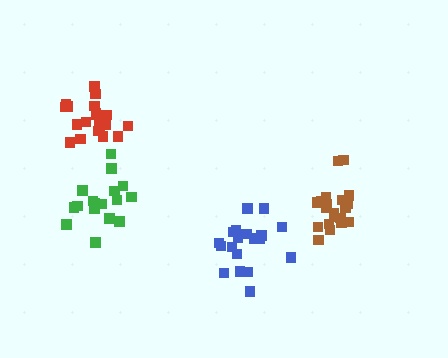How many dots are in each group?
Group 1: 20 dots, Group 2: 20 dots, Group 3: 17 dots, Group 4: 20 dots (77 total).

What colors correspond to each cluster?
The clusters are colored: blue, brown, green, red.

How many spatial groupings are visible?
There are 4 spatial groupings.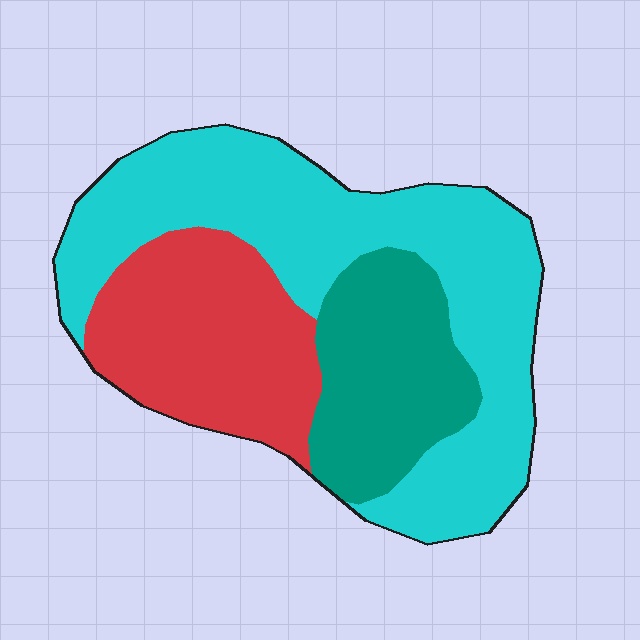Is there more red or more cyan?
Cyan.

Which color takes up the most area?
Cyan, at roughly 50%.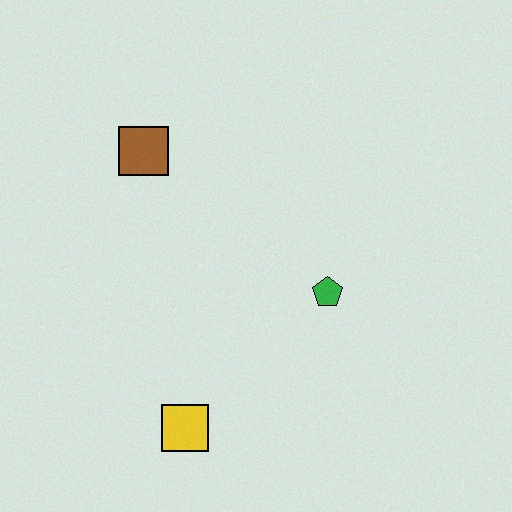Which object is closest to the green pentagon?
The yellow square is closest to the green pentagon.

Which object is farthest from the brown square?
The yellow square is farthest from the brown square.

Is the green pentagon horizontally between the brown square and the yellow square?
No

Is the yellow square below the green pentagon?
Yes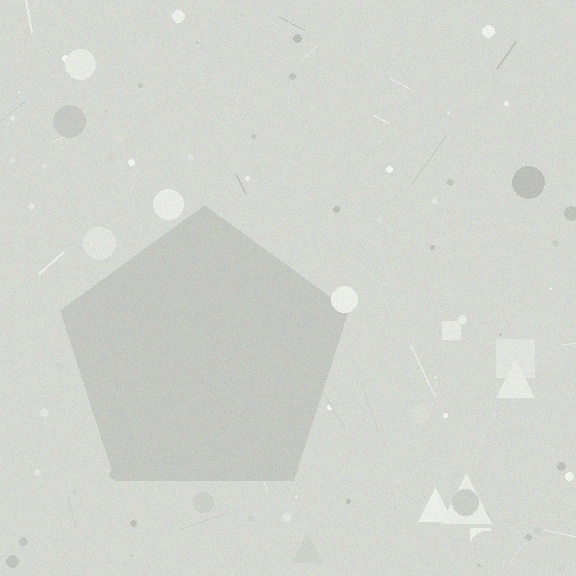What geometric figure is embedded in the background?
A pentagon is embedded in the background.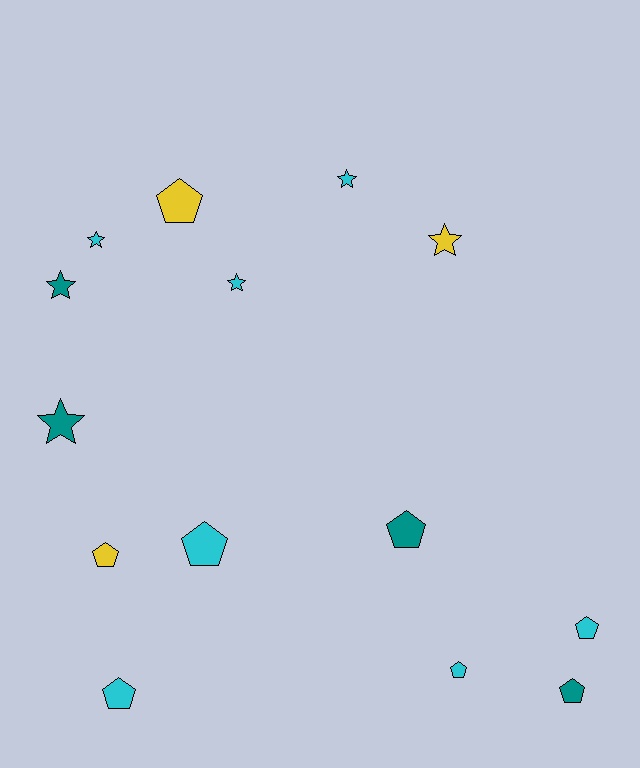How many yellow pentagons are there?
There are 2 yellow pentagons.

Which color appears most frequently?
Cyan, with 7 objects.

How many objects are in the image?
There are 14 objects.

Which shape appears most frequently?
Pentagon, with 8 objects.